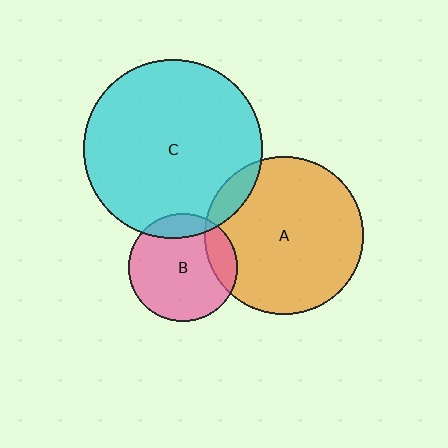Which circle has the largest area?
Circle C (cyan).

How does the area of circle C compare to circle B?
Approximately 2.7 times.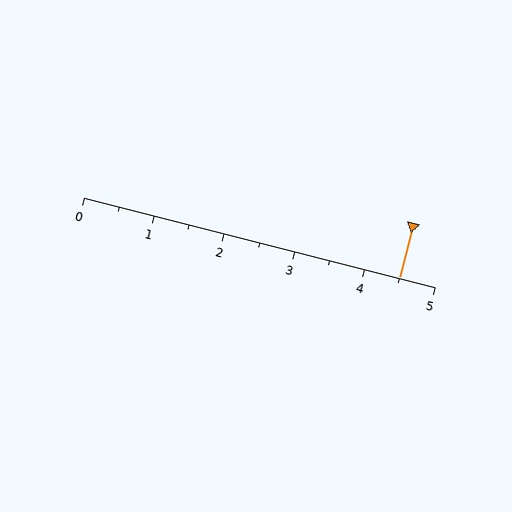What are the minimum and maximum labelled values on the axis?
The axis runs from 0 to 5.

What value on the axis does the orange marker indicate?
The marker indicates approximately 4.5.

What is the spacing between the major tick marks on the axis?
The major ticks are spaced 1 apart.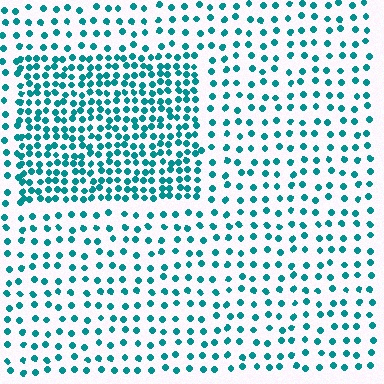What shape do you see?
I see a rectangle.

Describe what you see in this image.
The image contains small teal elements arranged at two different densities. A rectangle-shaped region is visible where the elements are more densely packed than the surrounding area.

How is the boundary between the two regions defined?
The boundary is defined by a change in element density (approximately 2.2x ratio). All elements are the same color, size, and shape.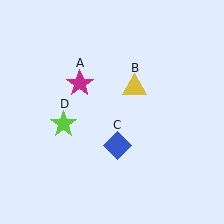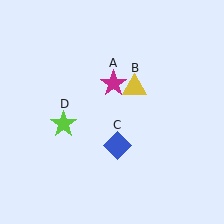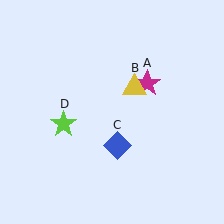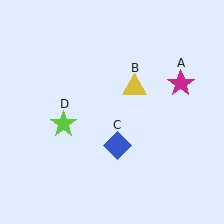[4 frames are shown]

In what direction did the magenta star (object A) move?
The magenta star (object A) moved right.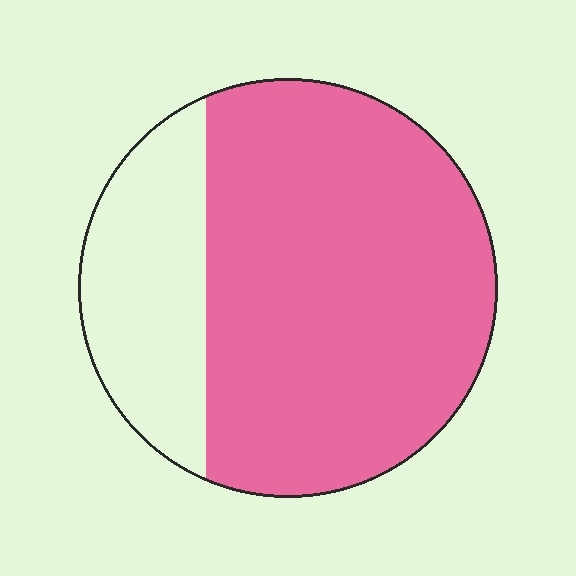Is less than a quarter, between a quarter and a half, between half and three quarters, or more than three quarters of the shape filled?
Between half and three quarters.